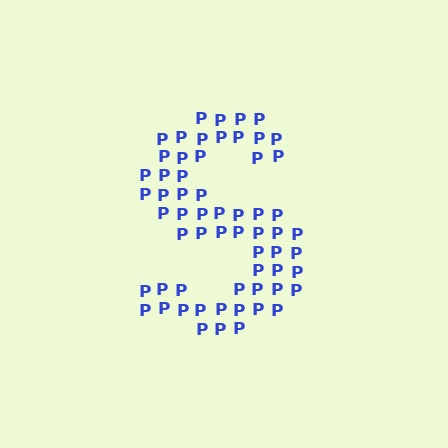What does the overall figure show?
The overall figure shows the letter S.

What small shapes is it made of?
It is made of small letter P's.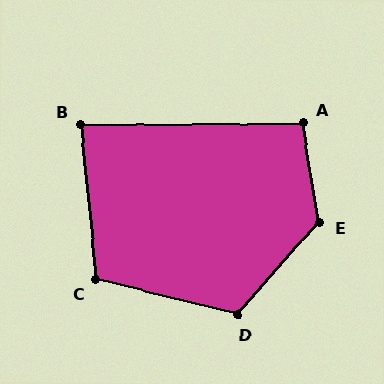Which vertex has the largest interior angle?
E, at approximately 129 degrees.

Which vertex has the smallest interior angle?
B, at approximately 85 degrees.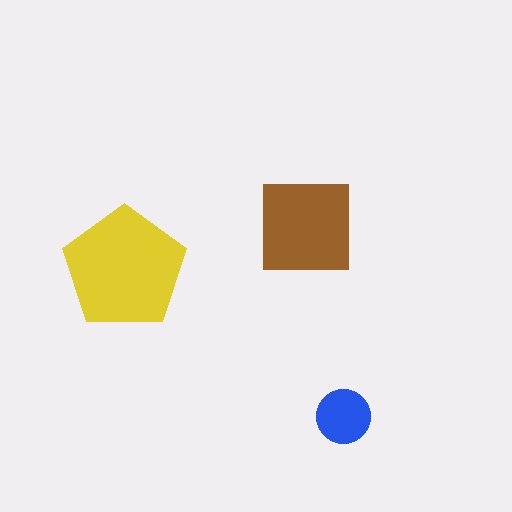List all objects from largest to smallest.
The yellow pentagon, the brown square, the blue circle.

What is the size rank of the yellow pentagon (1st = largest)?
1st.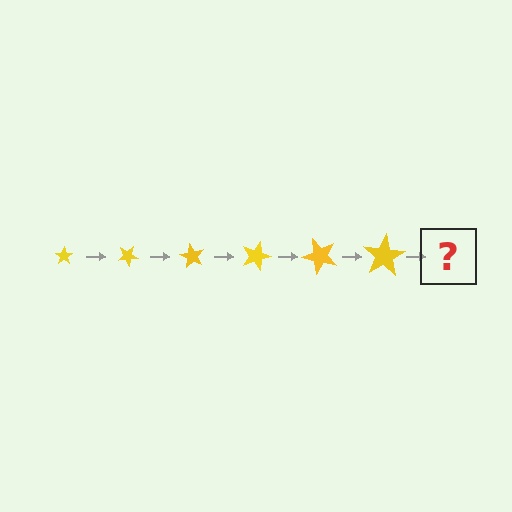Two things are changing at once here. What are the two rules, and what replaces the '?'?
The two rules are that the star grows larger each step and it rotates 30 degrees each step. The '?' should be a star, larger than the previous one and rotated 180 degrees from the start.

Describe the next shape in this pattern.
It should be a star, larger than the previous one and rotated 180 degrees from the start.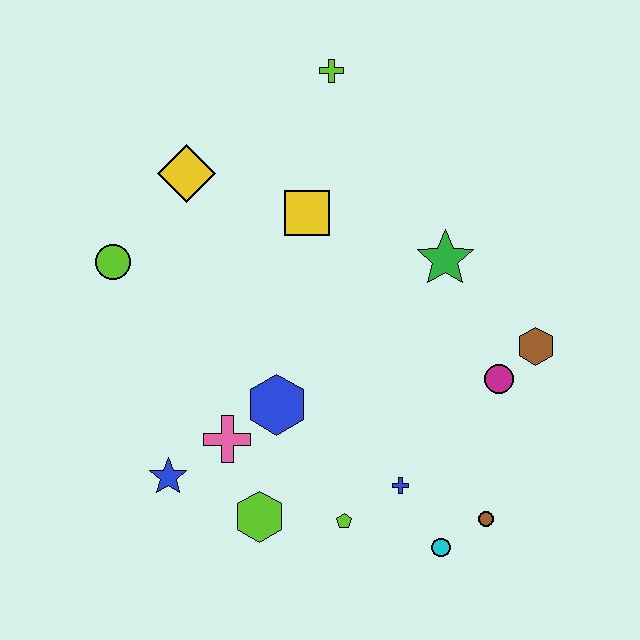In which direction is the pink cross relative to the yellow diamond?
The pink cross is below the yellow diamond.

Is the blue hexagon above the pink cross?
Yes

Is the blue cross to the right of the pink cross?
Yes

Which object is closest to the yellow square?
The yellow diamond is closest to the yellow square.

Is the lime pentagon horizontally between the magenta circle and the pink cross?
Yes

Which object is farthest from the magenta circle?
The lime circle is farthest from the magenta circle.